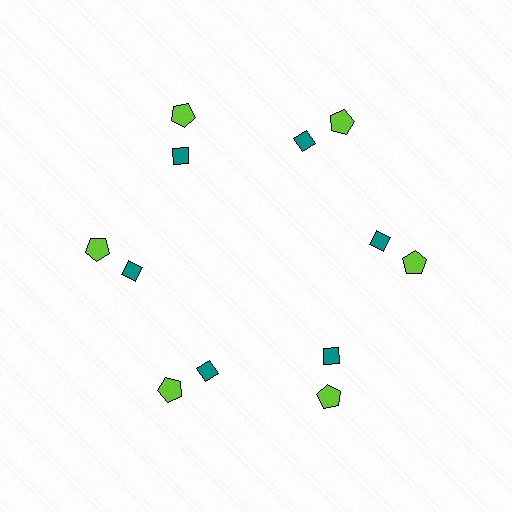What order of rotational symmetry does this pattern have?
This pattern has 6-fold rotational symmetry.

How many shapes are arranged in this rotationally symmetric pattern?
There are 12 shapes, arranged in 6 groups of 2.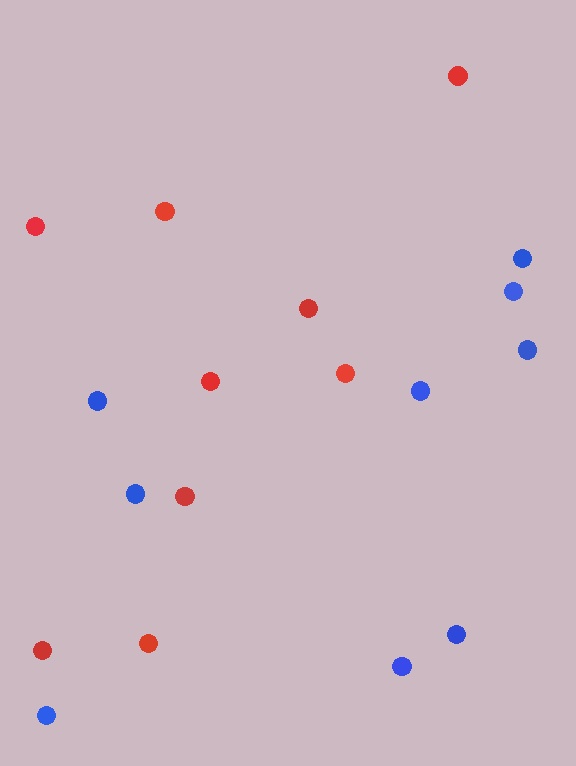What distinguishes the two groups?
There are 2 groups: one group of red circles (9) and one group of blue circles (9).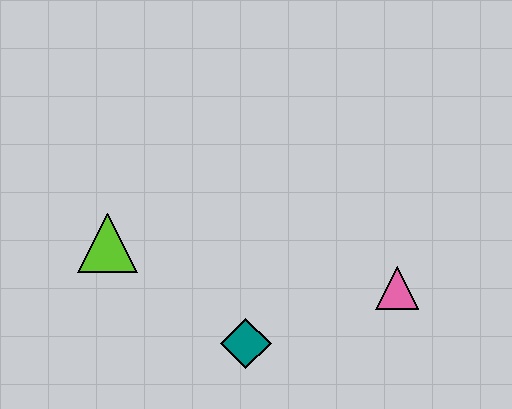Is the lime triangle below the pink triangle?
No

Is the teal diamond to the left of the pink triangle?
Yes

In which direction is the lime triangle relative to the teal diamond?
The lime triangle is to the left of the teal diamond.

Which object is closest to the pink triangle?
The teal diamond is closest to the pink triangle.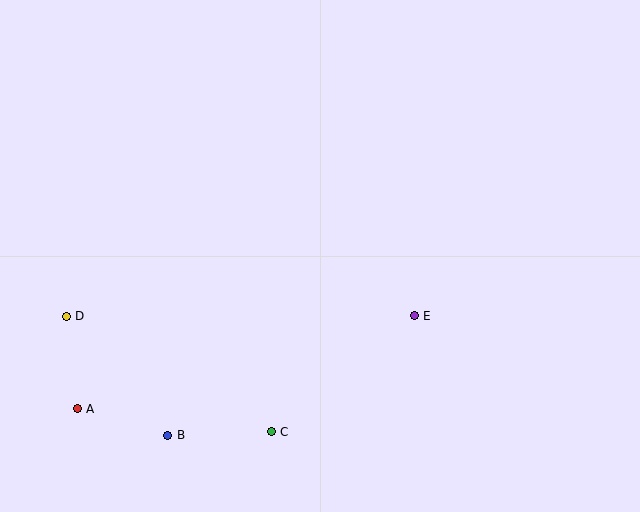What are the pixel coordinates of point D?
Point D is at (66, 316).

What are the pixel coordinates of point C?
Point C is at (271, 432).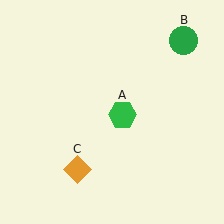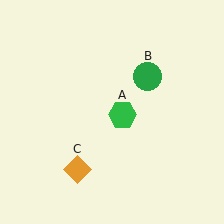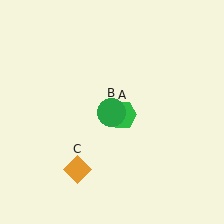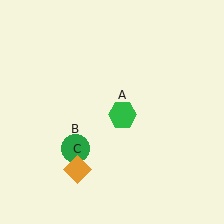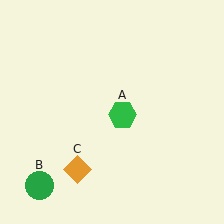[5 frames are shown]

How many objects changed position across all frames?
1 object changed position: green circle (object B).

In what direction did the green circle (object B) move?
The green circle (object B) moved down and to the left.